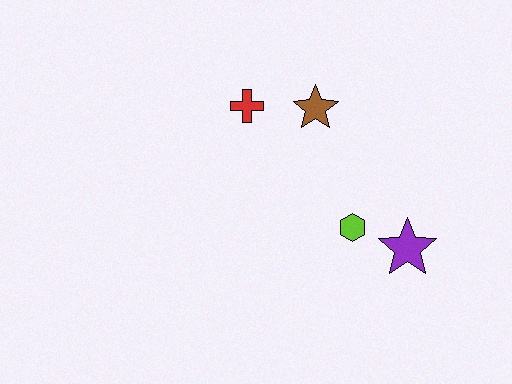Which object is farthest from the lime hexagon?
The red cross is farthest from the lime hexagon.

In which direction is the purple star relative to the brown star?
The purple star is below the brown star.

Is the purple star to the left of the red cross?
No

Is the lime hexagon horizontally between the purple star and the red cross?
Yes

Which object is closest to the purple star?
The lime hexagon is closest to the purple star.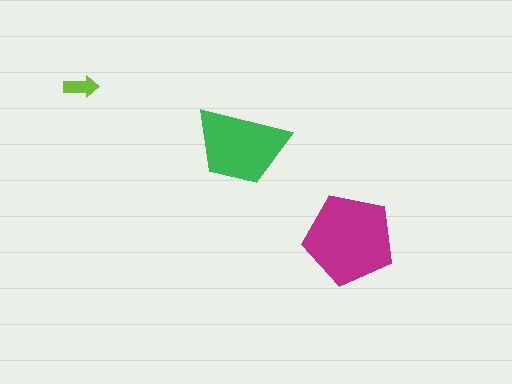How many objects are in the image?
There are 3 objects in the image.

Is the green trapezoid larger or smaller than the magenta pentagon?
Smaller.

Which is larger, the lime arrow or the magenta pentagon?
The magenta pentagon.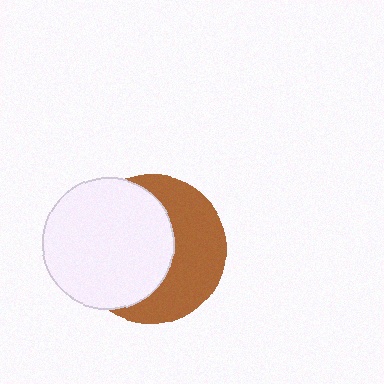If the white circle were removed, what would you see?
You would see the complete brown circle.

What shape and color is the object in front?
The object in front is a white circle.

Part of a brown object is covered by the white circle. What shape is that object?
It is a circle.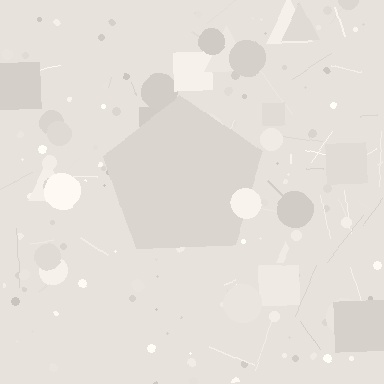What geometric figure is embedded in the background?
A pentagon is embedded in the background.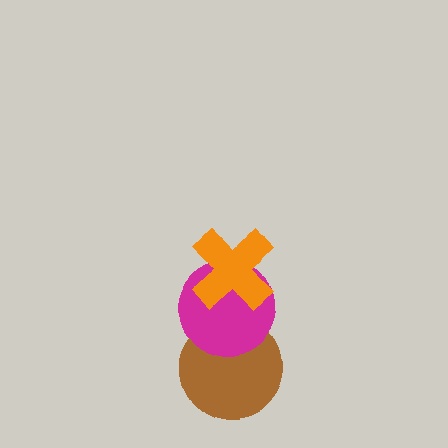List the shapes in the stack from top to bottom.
From top to bottom: the orange cross, the magenta circle, the brown circle.